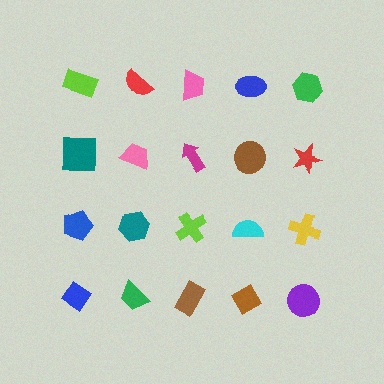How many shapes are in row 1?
5 shapes.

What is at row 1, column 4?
A blue ellipse.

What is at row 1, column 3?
A pink trapezoid.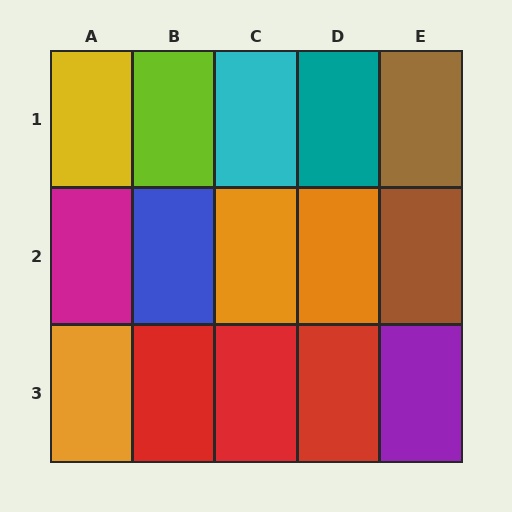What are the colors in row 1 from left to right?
Yellow, lime, cyan, teal, brown.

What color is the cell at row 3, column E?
Purple.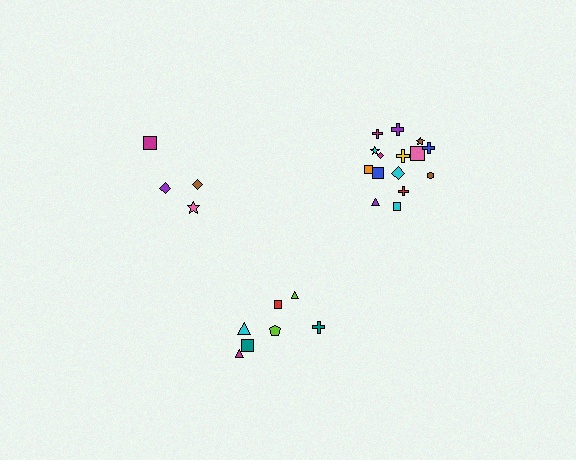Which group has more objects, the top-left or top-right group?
The top-right group.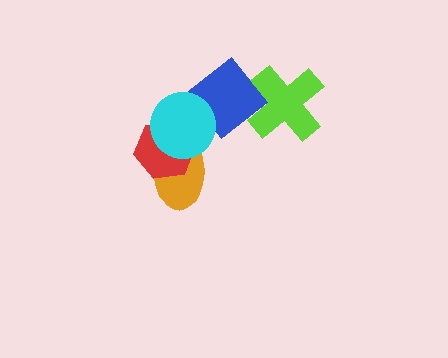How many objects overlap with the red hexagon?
2 objects overlap with the red hexagon.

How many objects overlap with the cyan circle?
3 objects overlap with the cyan circle.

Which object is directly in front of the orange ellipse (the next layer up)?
The red hexagon is directly in front of the orange ellipse.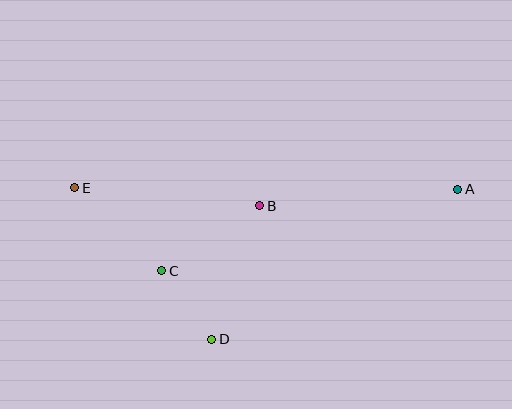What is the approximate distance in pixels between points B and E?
The distance between B and E is approximately 186 pixels.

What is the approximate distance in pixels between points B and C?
The distance between B and C is approximately 118 pixels.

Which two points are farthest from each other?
Points A and E are farthest from each other.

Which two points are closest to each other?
Points C and D are closest to each other.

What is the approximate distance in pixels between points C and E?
The distance between C and E is approximately 120 pixels.